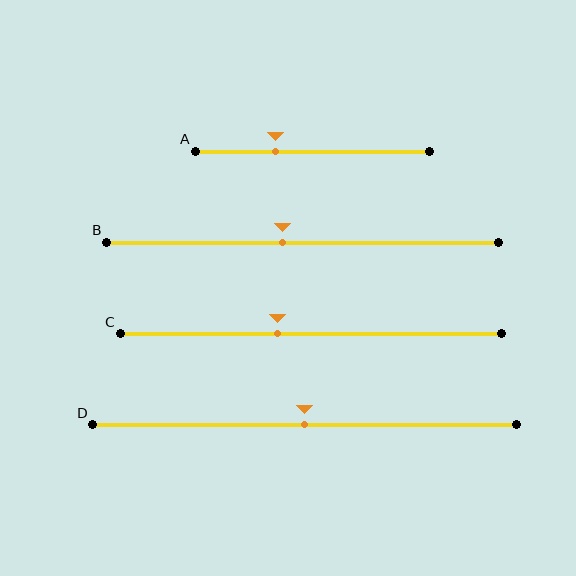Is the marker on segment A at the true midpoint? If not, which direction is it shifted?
No, the marker on segment A is shifted to the left by about 16% of the segment length.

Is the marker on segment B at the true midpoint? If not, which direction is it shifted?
No, the marker on segment B is shifted to the left by about 5% of the segment length.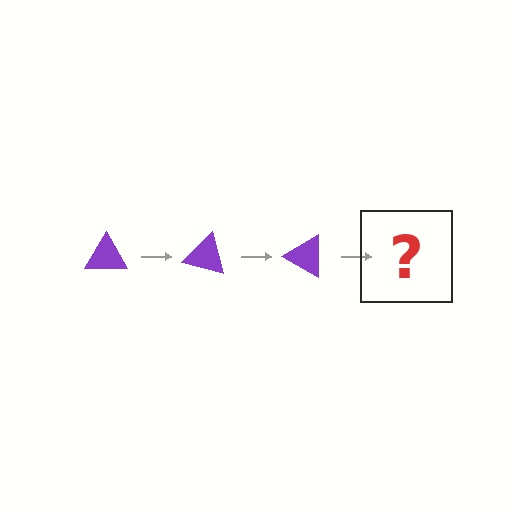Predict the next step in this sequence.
The next step is a purple triangle rotated 45 degrees.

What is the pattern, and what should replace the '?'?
The pattern is that the triangle rotates 15 degrees each step. The '?' should be a purple triangle rotated 45 degrees.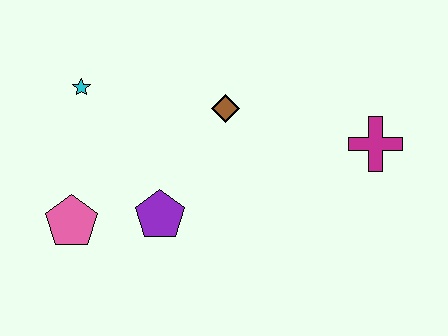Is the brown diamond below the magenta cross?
No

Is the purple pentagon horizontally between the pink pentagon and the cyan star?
No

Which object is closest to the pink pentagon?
The purple pentagon is closest to the pink pentagon.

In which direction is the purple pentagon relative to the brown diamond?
The purple pentagon is below the brown diamond.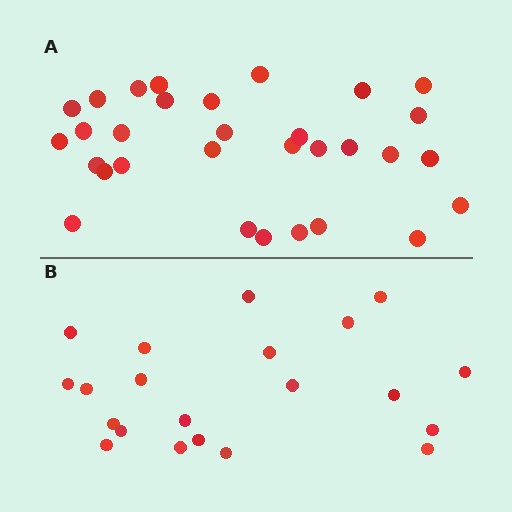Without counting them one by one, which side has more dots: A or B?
Region A (the top region) has more dots.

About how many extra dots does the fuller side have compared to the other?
Region A has roughly 10 or so more dots than region B.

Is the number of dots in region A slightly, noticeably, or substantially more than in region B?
Region A has substantially more. The ratio is roughly 1.5 to 1.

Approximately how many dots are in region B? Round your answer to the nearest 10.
About 20 dots. (The exact count is 21, which rounds to 20.)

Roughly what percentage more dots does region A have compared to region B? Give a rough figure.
About 50% more.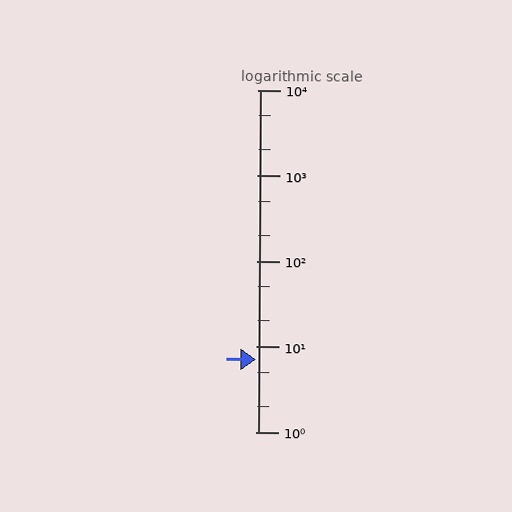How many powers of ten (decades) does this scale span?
The scale spans 4 decades, from 1 to 10000.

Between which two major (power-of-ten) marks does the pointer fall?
The pointer is between 1 and 10.